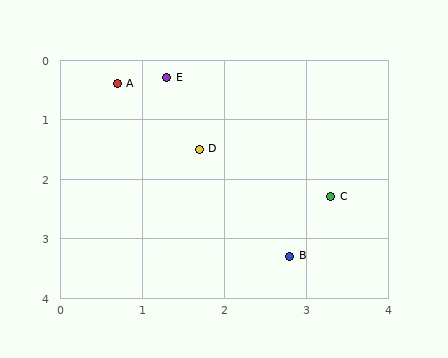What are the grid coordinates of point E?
Point E is at approximately (1.3, 0.3).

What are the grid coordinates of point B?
Point B is at approximately (2.8, 3.3).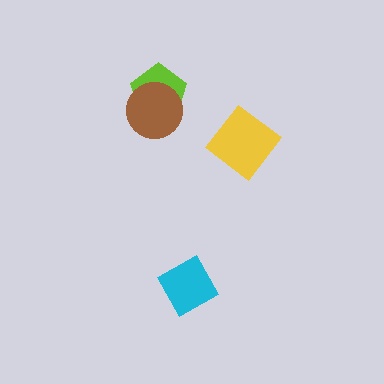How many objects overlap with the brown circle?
1 object overlaps with the brown circle.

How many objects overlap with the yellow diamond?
0 objects overlap with the yellow diamond.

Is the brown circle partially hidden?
No, no other shape covers it.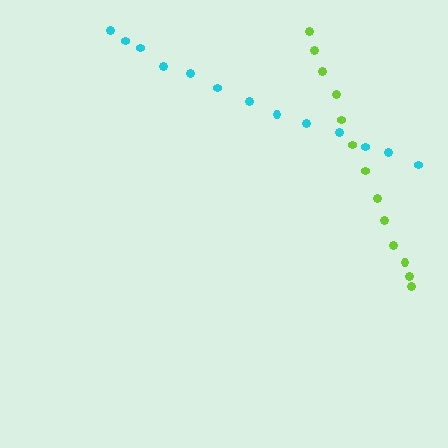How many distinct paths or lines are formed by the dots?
There are 2 distinct paths.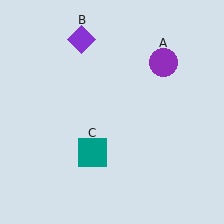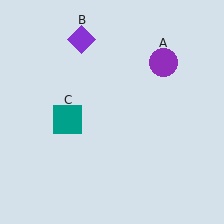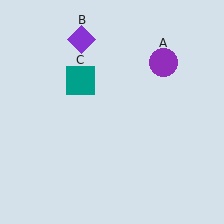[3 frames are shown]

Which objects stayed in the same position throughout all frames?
Purple circle (object A) and purple diamond (object B) remained stationary.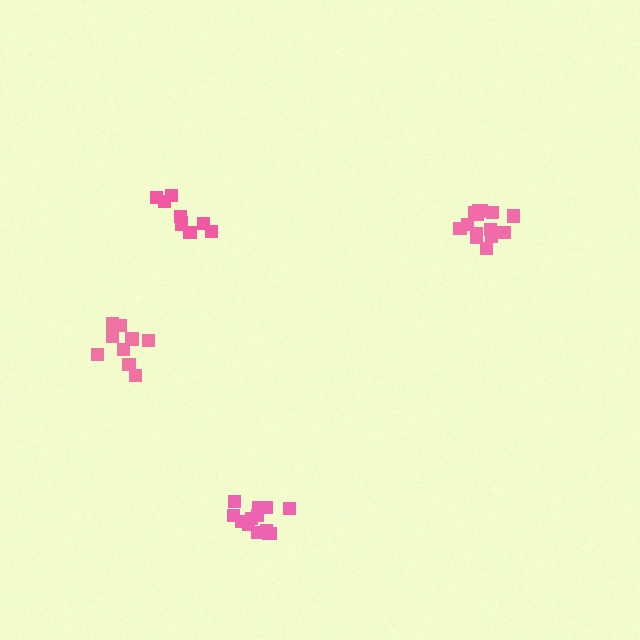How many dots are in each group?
Group 1: 13 dots, Group 2: 9 dots, Group 3: 15 dots, Group 4: 9 dots (46 total).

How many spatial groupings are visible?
There are 4 spatial groupings.